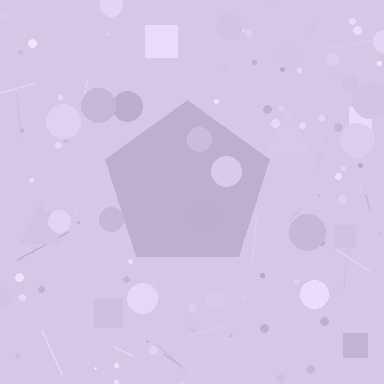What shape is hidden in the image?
A pentagon is hidden in the image.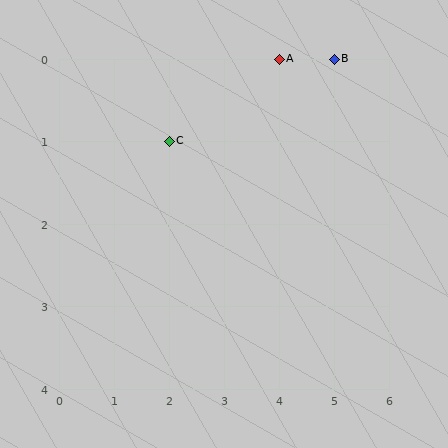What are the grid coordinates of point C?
Point C is at grid coordinates (2, 1).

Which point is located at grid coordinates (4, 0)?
Point A is at (4, 0).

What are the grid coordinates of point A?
Point A is at grid coordinates (4, 0).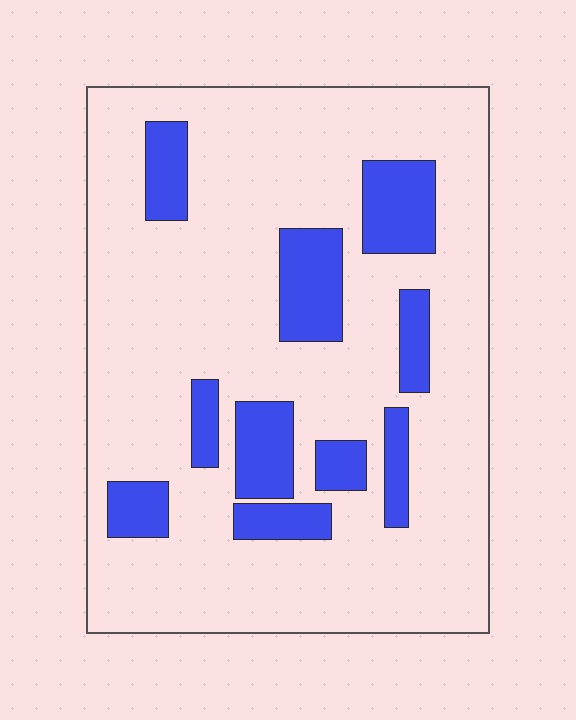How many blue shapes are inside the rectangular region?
10.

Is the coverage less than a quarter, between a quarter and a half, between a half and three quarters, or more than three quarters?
Less than a quarter.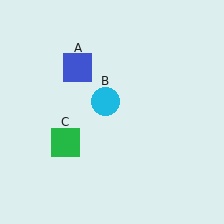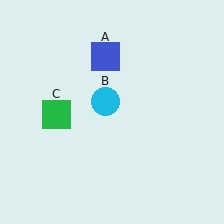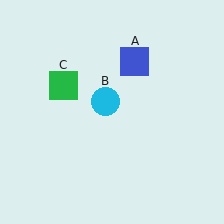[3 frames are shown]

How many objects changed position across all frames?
2 objects changed position: blue square (object A), green square (object C).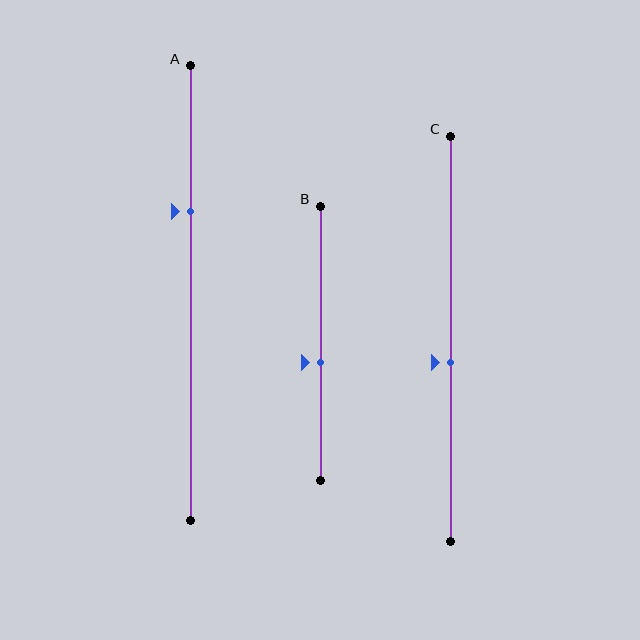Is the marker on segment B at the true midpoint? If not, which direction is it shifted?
No, the marker on segment B is shifted downward by about 7% of the segment length.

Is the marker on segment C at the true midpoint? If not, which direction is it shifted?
No, the marker on segment C is shifted downward by about 6% of the segment length.